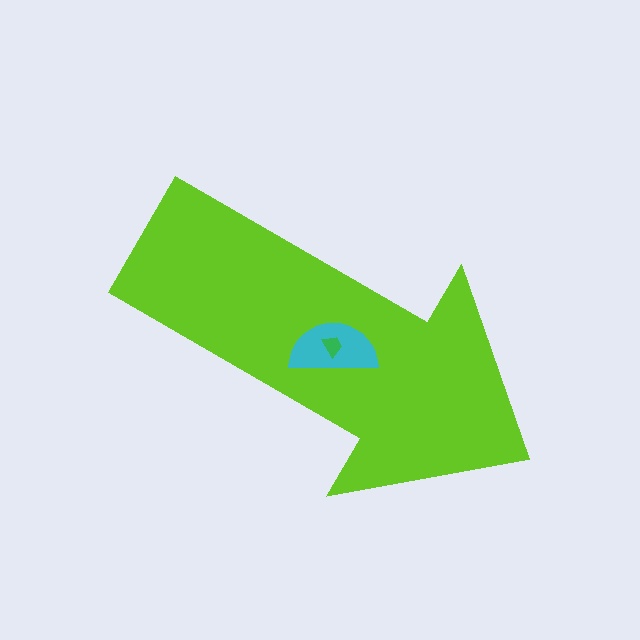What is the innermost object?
The green trapezoid.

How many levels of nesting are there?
3.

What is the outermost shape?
The lime arrow.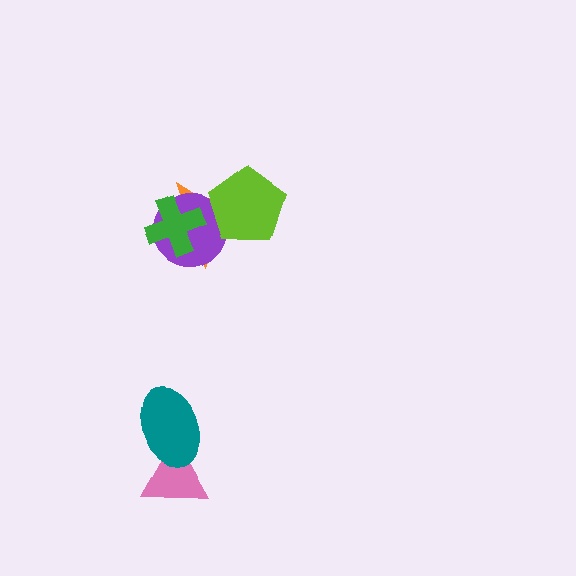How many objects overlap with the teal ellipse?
1 object overlaps with the teal ellipse.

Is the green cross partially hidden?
No, no other shape covers it.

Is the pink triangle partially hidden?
Yes, it is partially covered by another shape.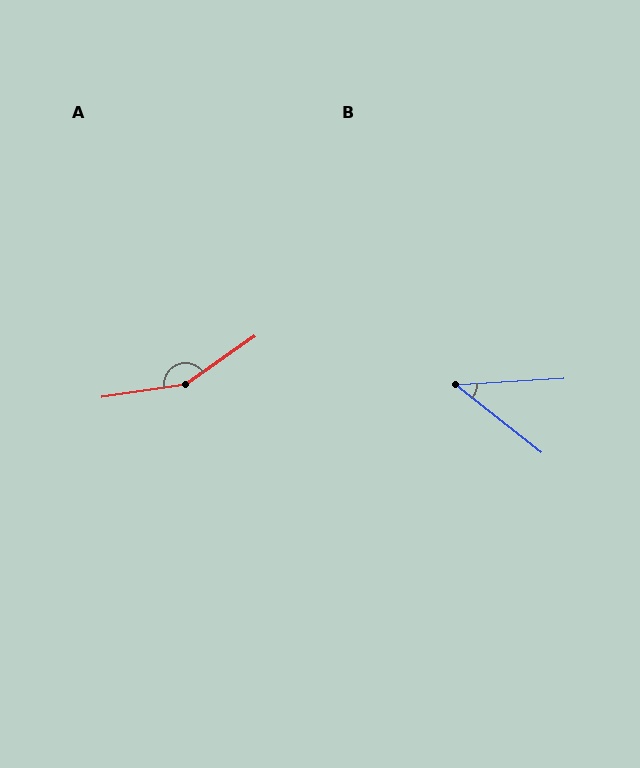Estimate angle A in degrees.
Approximately 153 degrees.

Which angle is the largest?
A, at approximately 153 degrees.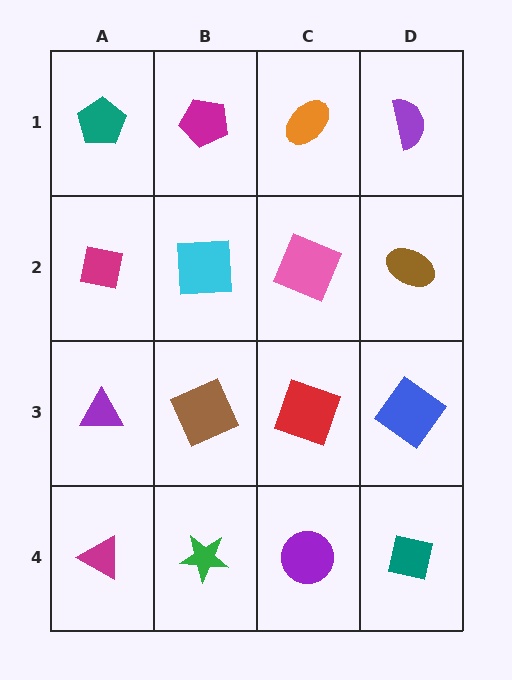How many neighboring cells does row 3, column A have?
3.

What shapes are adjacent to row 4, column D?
A blue diamond (row 3, column D), a purple circle (row 4, column C).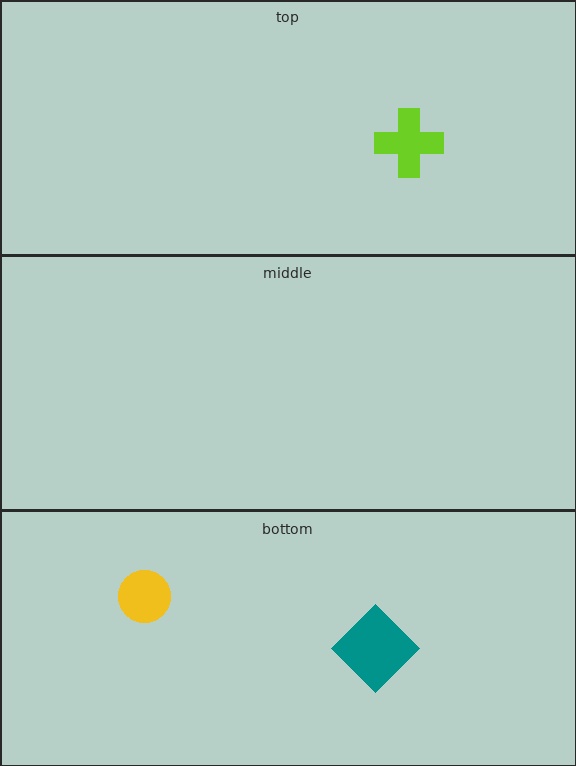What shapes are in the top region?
The lime cross.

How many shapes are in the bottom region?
2.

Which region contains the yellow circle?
The bottom region.